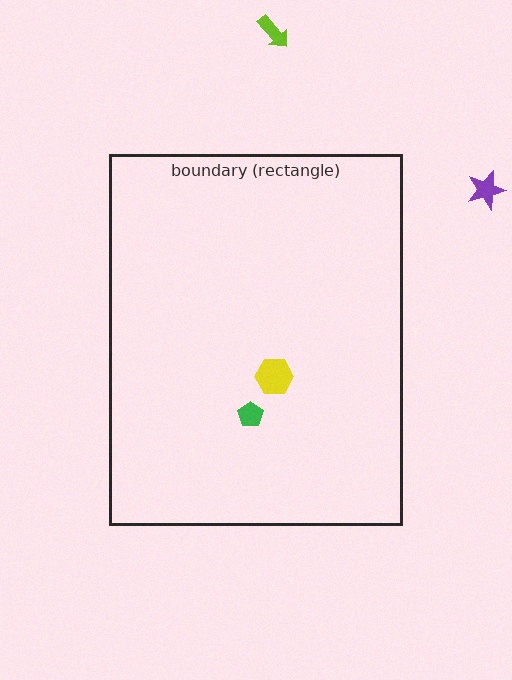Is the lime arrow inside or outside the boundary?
Outside.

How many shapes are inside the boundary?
2 inside, 2 outside.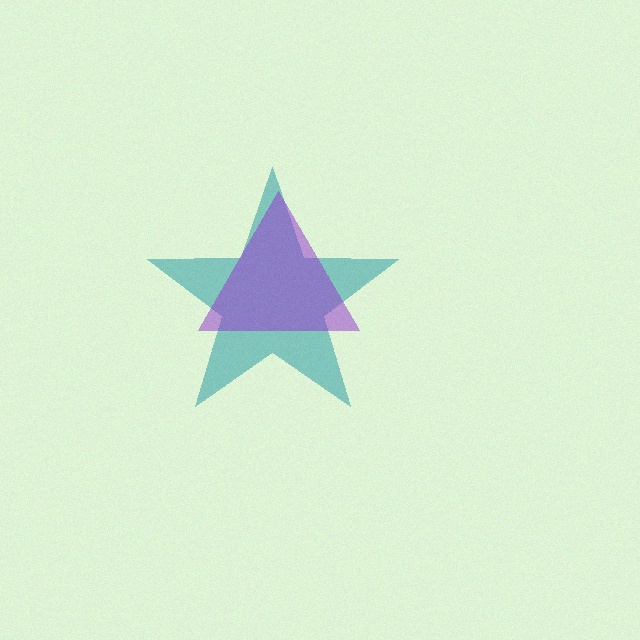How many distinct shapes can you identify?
There are 2 distinct shapes: a teal star, a purple triangle.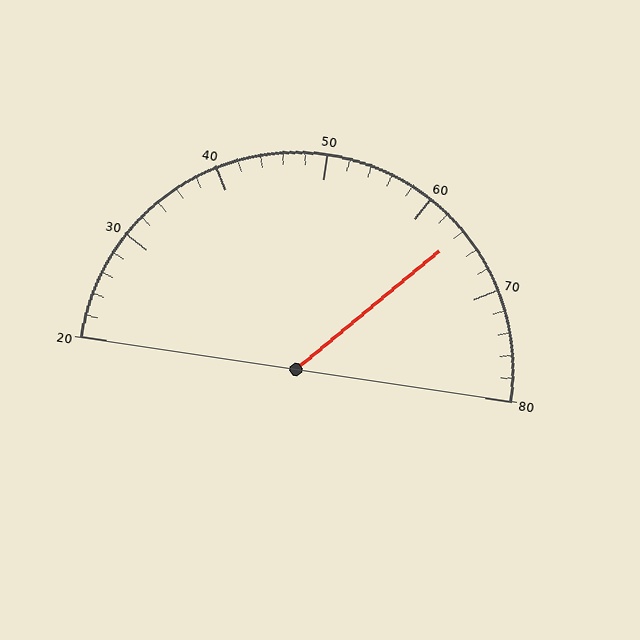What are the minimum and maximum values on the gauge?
The gauge ranges from 20 to 80.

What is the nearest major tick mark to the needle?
The nearest major tick mark is 60.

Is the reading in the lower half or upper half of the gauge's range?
The reading is in the upper half of the range (20 to 80).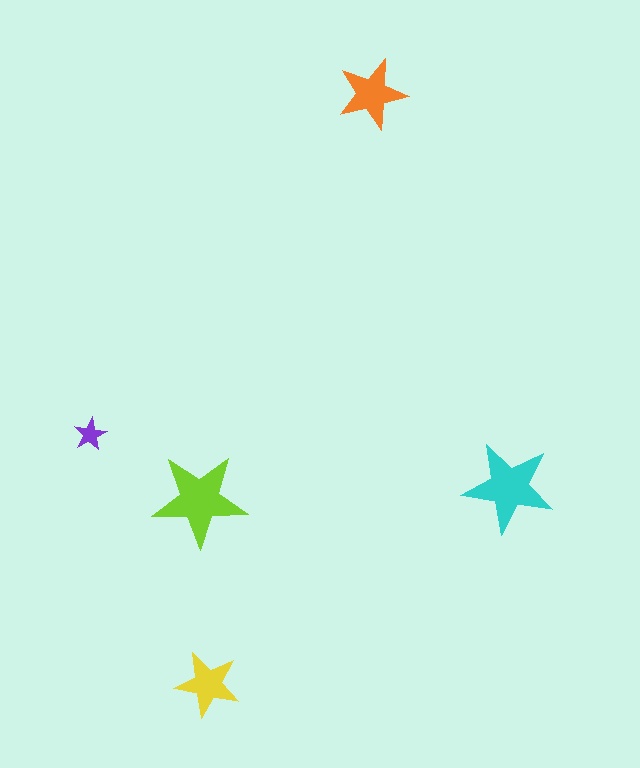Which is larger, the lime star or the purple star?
The lime one.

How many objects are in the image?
There are 5 objects in the image.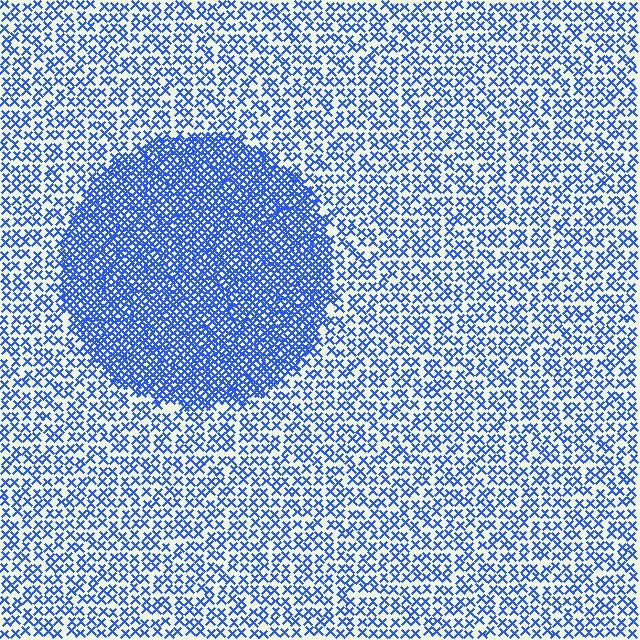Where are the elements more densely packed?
The elements are more densely packed inside the circle boundary.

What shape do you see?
I see a circle.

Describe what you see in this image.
The image contains small blue elements arranged at two different densities. A circle-shaped region is visible where the elements are more densely packed than the surrounding area.